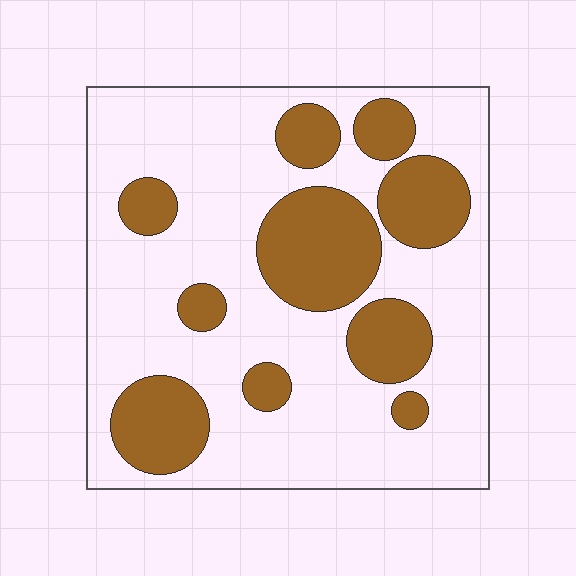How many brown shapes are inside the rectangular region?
10.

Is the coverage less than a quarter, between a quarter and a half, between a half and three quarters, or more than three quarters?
Between a quarter and a half.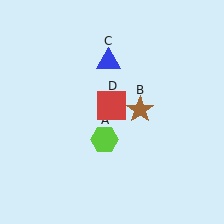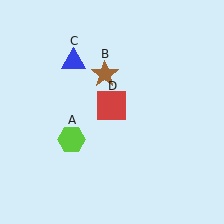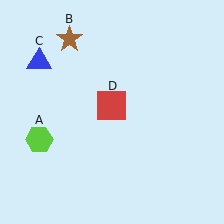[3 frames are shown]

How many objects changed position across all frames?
3 objects changed position: lime hexagon (object A), brown star (object B), blue triangle (object C).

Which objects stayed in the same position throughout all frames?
Red square (object D) remained stationary.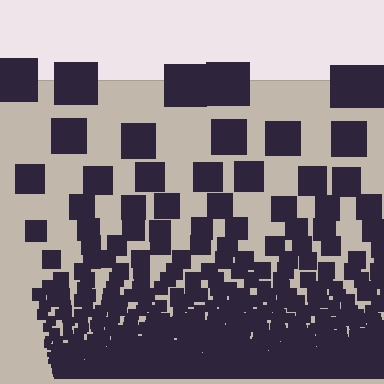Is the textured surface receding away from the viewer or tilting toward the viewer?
The surface appears to tilt toward the viewer. Texture elements get larger and sparser toward the top.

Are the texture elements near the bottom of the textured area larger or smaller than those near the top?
Smaller. The gradient is inverted — elements near the bottom are smaller and denser.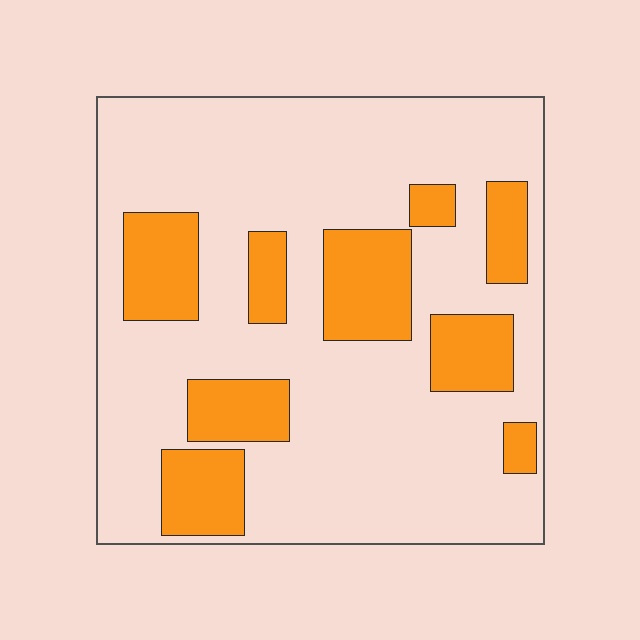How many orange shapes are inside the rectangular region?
9.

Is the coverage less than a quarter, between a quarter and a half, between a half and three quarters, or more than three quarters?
Less than a quarter.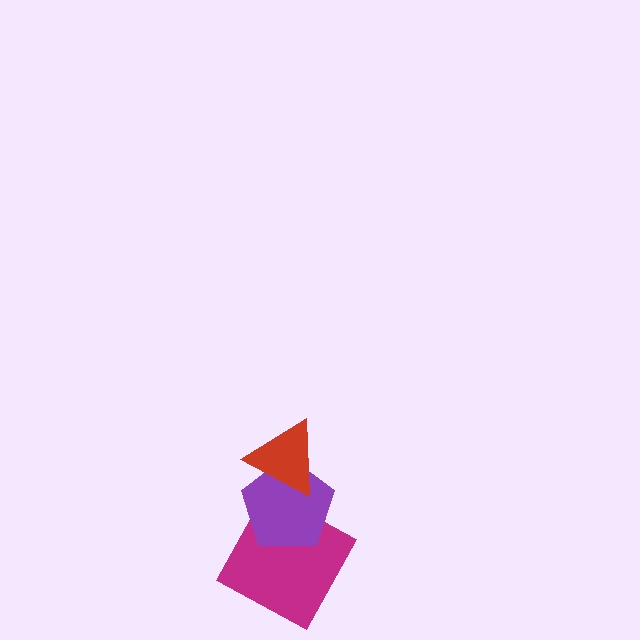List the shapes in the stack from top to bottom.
From top to bottom: the red triangle, the purple pentagon, the magenta square.